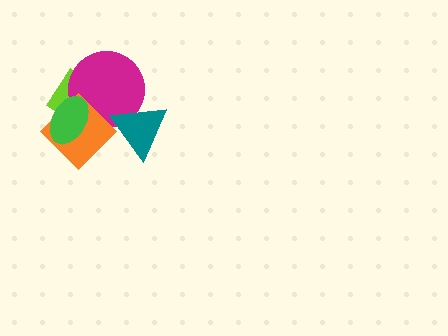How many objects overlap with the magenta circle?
4 objects overlap with the magenta circle.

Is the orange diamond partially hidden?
Yes, it is partially covered by another shape.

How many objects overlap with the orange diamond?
4 objects overlap with the orange diamond.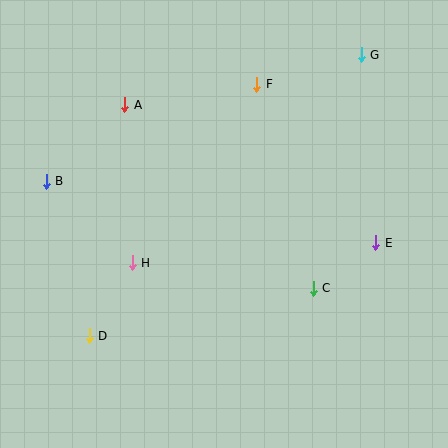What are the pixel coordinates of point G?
Point G is at (361, 55).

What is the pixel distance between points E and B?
The distance between E and B is 335 pixels.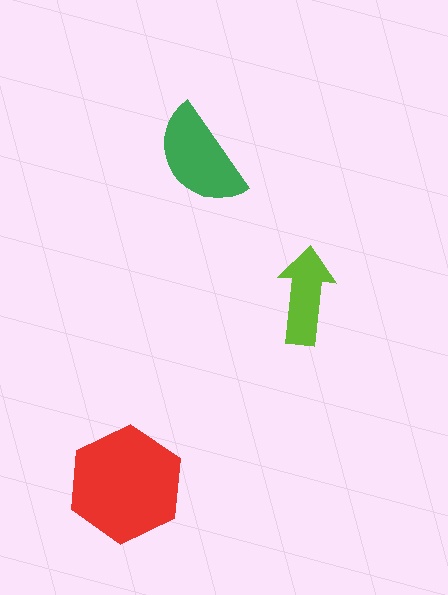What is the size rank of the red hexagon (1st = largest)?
1st.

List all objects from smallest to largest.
The lime arrow, the green semicircle, the red hexagon.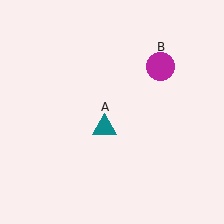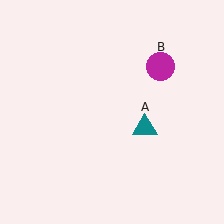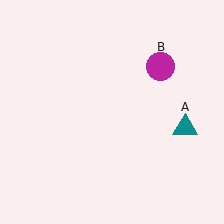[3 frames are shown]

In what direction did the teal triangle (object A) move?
The teal triangle (object A) moved right.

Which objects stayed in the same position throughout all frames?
Magenta circle (object B) remained stationary.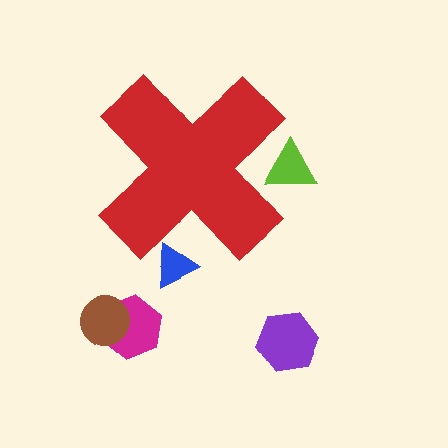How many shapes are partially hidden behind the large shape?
2 shapes are partially hidden.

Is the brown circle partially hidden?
No, the brown circle is fully visible.